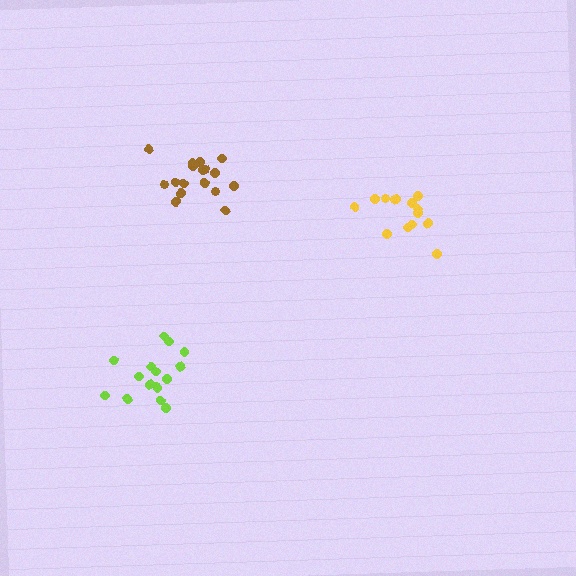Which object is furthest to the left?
The lime cluster is leftmost.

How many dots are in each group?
Group 1: 16 dots, Group 2: 14 dots, Group 3: 17 dots (47 total).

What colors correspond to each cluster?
The clusters are colored: lime, yellow, brown.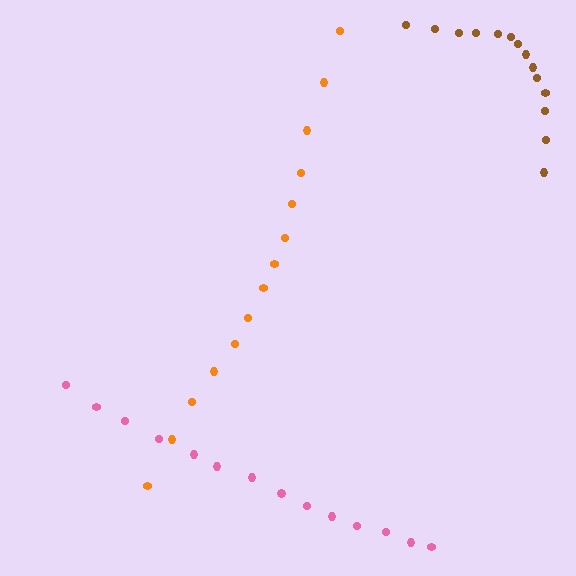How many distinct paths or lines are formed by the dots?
There are 3 distinct paths.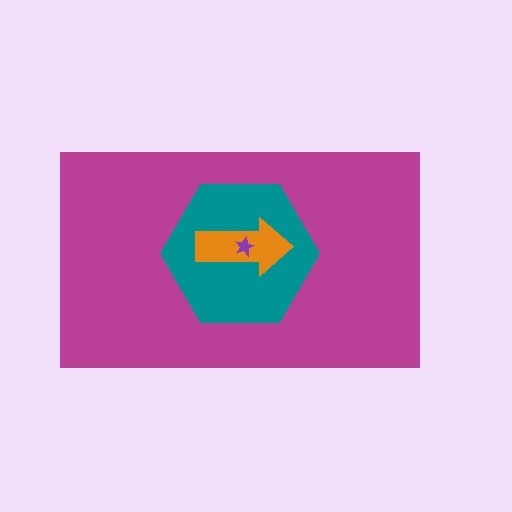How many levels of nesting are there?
4.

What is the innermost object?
The purple star.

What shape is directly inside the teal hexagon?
The orange arrow.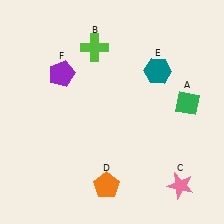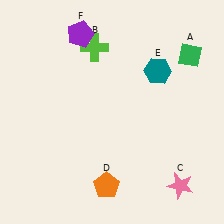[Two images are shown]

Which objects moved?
The objects that moved are: the green diamond (A), the purple pentagon (F).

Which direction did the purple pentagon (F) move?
The purple pentagon (F) moved up.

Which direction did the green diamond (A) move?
The green diamond (A) moved up.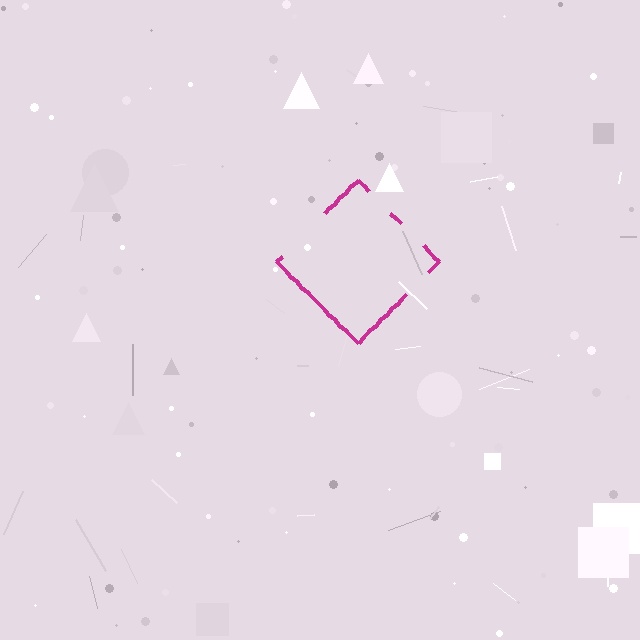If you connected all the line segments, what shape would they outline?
They would outline a diamond.